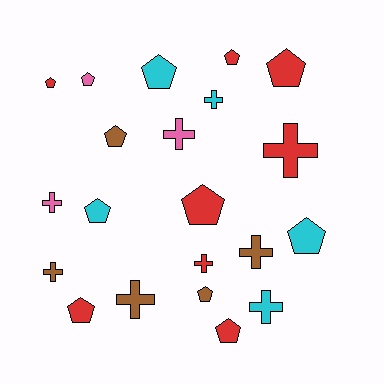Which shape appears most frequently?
Pentagon, with 12 objects.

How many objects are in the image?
There are 21 objects.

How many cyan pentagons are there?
There are 3 cyan pentagons.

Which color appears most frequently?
Red, with 8 objects.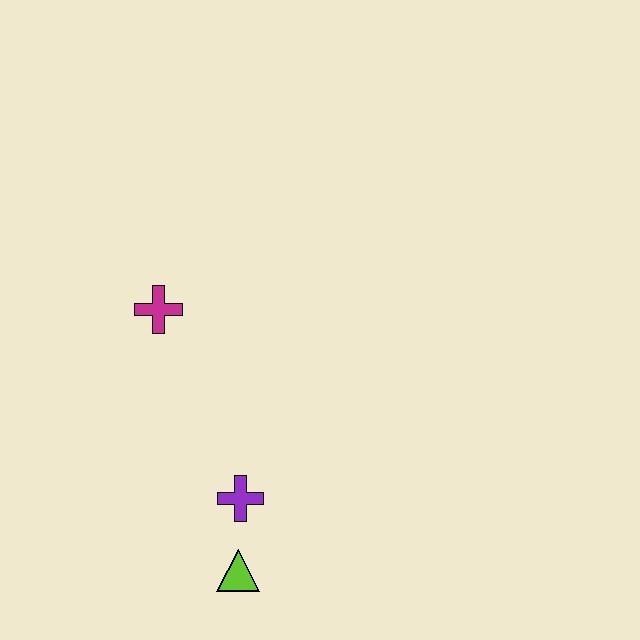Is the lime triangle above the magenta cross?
No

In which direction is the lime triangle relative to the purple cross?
The lime triangle is below the purple cross.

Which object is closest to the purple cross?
The lime triangle is closest to the purple cross.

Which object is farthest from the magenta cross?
The lime triangle is farthest from the magenta cross.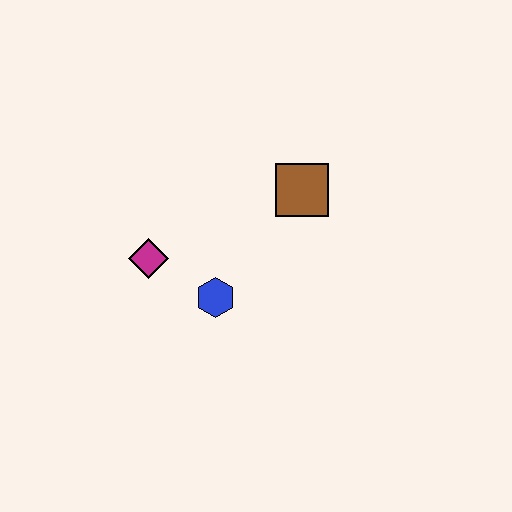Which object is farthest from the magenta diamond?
The brown square is farthest from the magenta diamond.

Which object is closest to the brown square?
The blue hexagon is closest to the brown square.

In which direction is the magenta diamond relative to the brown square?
The magenta diamond is to the left of the brown square.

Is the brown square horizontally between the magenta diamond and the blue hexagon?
No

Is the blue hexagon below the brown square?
Yes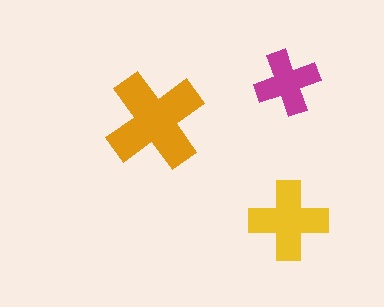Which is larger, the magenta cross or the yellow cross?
The yellow one.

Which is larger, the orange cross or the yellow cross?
The orange one.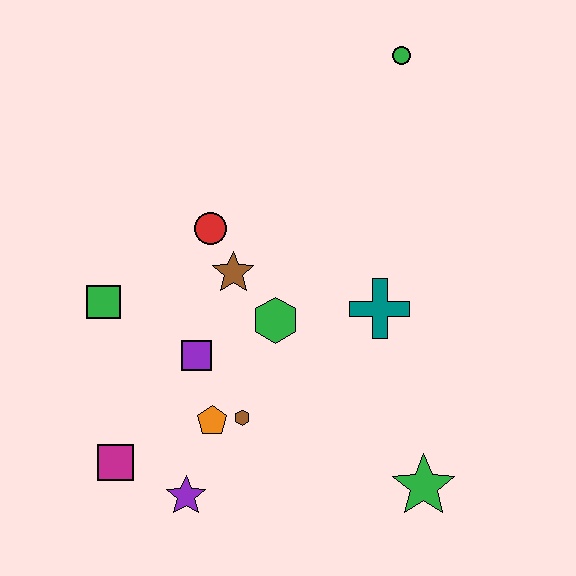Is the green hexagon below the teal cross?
Yes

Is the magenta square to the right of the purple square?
No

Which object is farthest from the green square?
The green circle is farthest from the green square.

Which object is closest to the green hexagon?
The brown star is closest to the green hexagon.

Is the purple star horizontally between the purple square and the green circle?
No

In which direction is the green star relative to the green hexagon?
The green star is below the green hexagon.